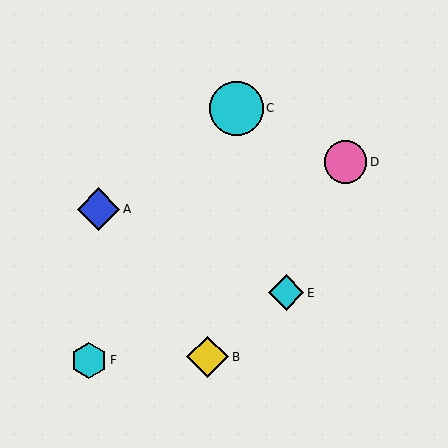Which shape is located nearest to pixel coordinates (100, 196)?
The blue diamond (labeled A) at (98, 209) is nearest to that location.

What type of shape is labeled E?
Shape E is a cyan diamond.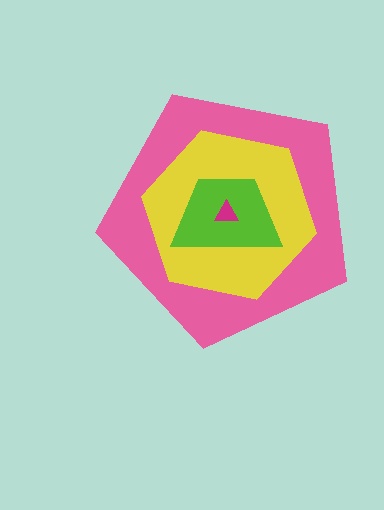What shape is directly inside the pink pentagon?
The yellow hexagon.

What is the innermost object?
The magenta triangle.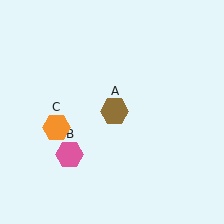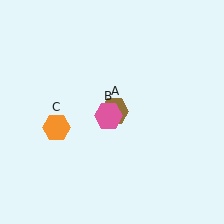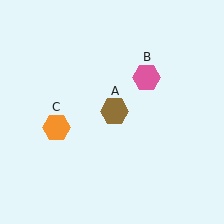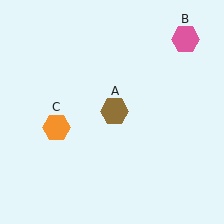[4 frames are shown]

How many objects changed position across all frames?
1 object changed position: pink hexagon (object B).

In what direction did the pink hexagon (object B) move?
The pink hexagon (object B) moved up and to the right.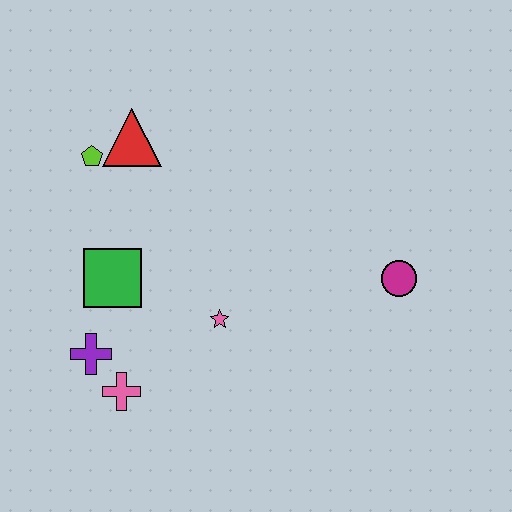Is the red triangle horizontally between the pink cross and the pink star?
Yes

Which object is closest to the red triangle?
The lime pentagon is closest to the red triangle.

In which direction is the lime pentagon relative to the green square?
The lime pentagon is above the green square.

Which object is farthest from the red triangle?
The magenta circle is farthest from the red triangle.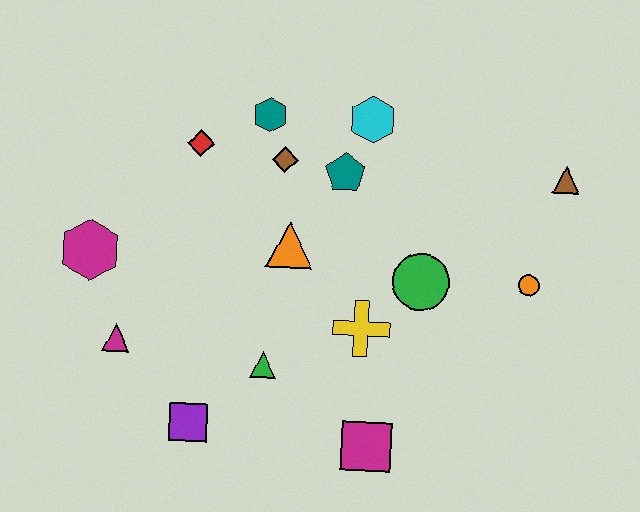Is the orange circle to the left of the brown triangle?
Yes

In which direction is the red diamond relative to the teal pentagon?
The red diamond is to the left of the teal pentagon.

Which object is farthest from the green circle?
The magenta hexagon is farthest from the green circle.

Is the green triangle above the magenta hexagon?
No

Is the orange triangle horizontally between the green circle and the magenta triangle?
Yes